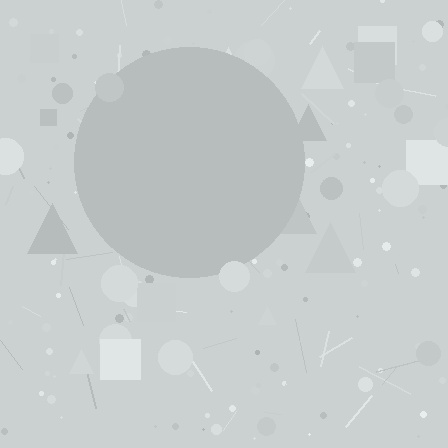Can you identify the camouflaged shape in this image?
The camouflaged shape is a circle.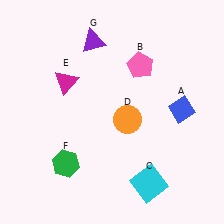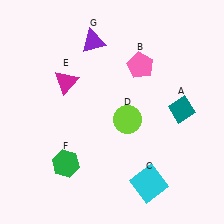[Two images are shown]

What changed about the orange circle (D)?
In Image 1, D is orange. In Image 2, it changed to lime.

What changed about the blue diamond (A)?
In Image 1, A is blue. In Image 2, it changed to teal.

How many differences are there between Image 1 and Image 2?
There are 2 differences between the two images.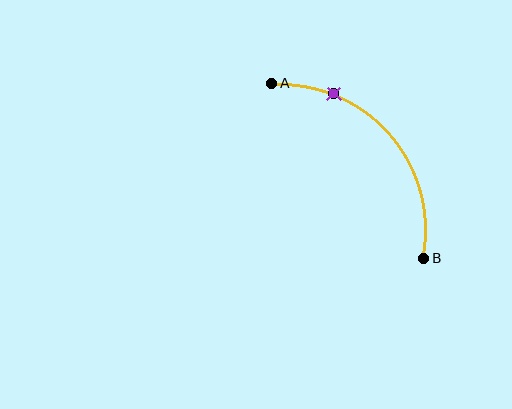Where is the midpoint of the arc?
The arc midpoint is the point on the curve farthest from the straight line joining A and B. It sits above and to the right of that line.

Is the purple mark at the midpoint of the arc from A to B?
No. The purple mark lies on the arc but is closer to endpoint A. The arc midpoint would be at the point on the curve equidistant along the arc from both A and B.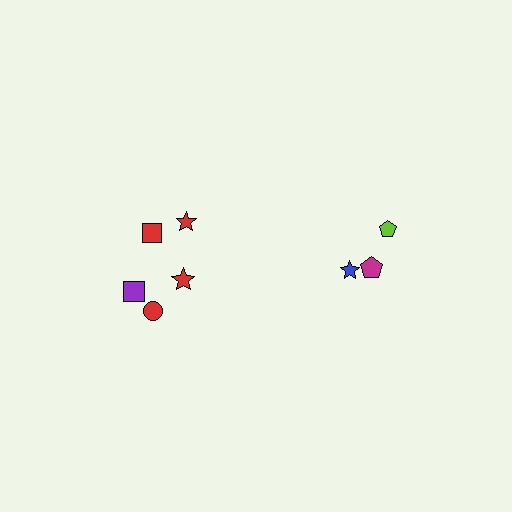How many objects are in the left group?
There are 5 objects.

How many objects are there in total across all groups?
There are 8 objects.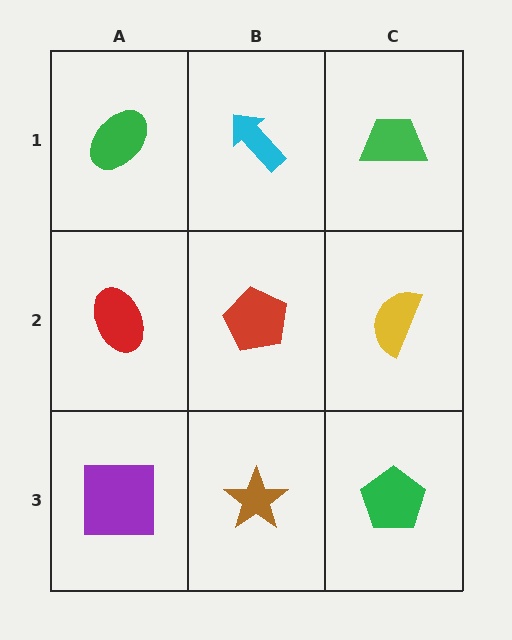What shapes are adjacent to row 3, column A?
A red ellipse (row 2, column A), a brown star (row 3, column B).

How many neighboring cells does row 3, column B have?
3.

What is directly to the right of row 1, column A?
A cyan arrow.